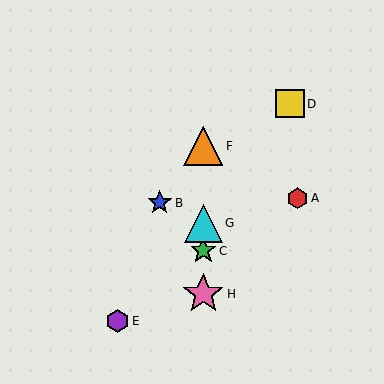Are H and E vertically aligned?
No, H is at x≈203 and E is at x≈117.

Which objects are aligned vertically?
Objects C, F, G, H are aligned vertically.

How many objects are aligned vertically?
4 objects (C, F, G, H) are aligned vertically.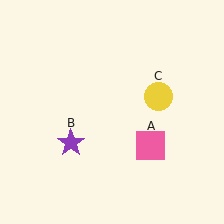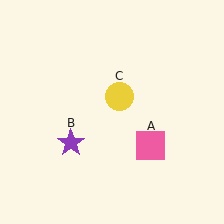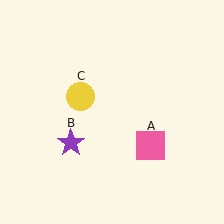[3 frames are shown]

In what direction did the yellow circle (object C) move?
The yellow circle (object C) moved left.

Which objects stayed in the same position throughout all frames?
Pink square (object A) and purple star (object B) remained stationary.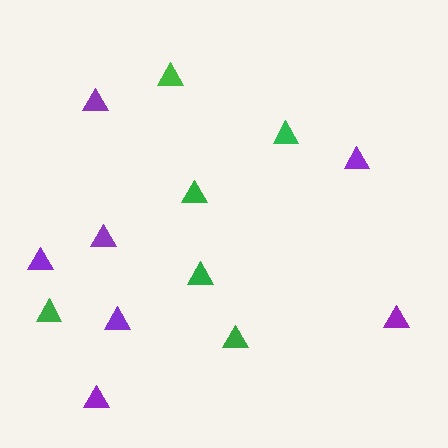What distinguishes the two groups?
There are 2 groups: one group of purple triangles (7) and one group of green triangles (6).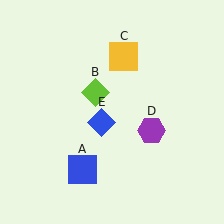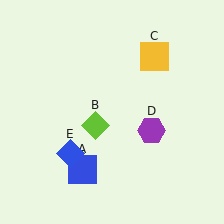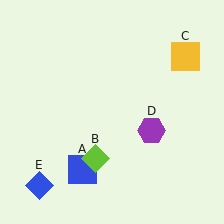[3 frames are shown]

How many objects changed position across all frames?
3 objects changed position: lime diamond (object B), yellow square (object C), blue diamond (object E).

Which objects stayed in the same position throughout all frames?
Blue square (object A) and purple hexagon (object D) remained stationary.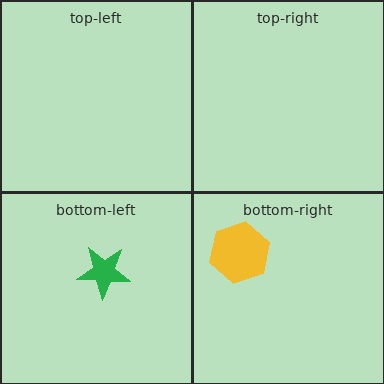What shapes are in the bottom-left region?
The green star.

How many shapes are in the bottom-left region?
1.